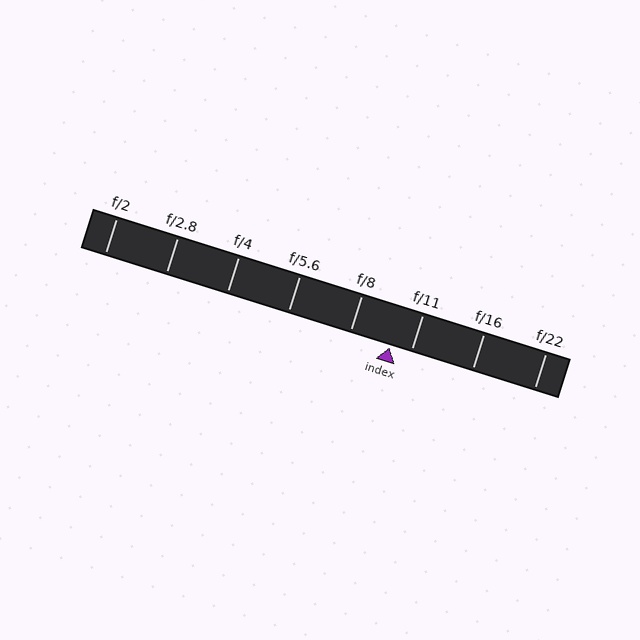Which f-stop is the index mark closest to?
The index mark is closest to f/11.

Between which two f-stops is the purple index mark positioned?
The index mark is between f/8 and f/11.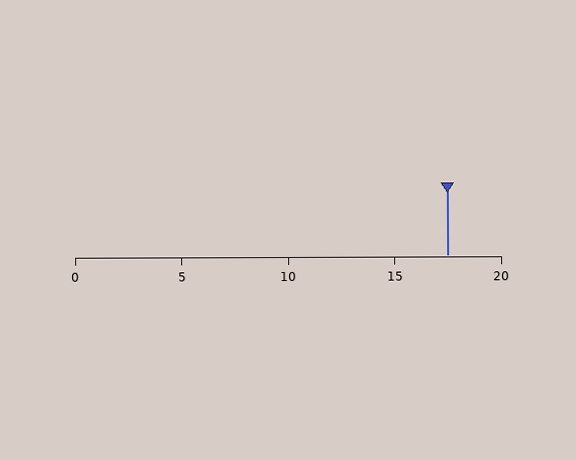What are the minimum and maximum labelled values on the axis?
The axis runs from 0 to 20.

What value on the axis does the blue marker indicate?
The marker indicates approximately 17.5.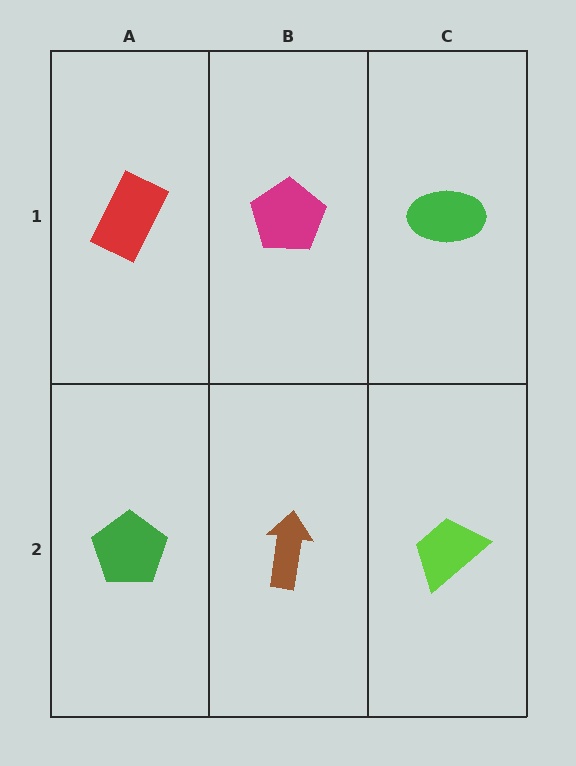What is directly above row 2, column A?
A red rectangle.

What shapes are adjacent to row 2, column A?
A red rectangle (row 1, column A), a brown arrow (row 2, column B).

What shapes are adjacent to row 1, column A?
A green pentagon (row 2, column A), a magenta pentagon (row 1, column B).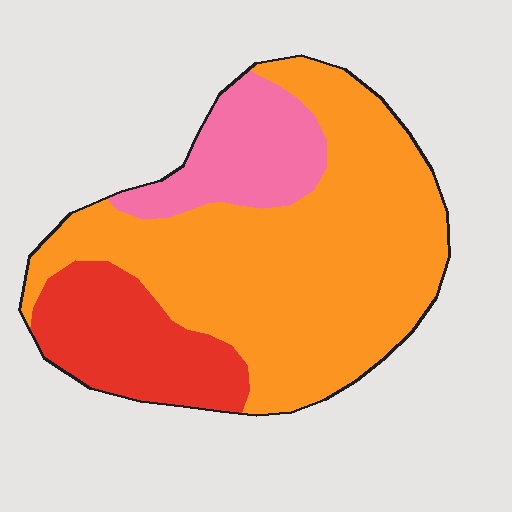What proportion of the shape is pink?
Pink covers 16% of the shape.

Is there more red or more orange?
Orange.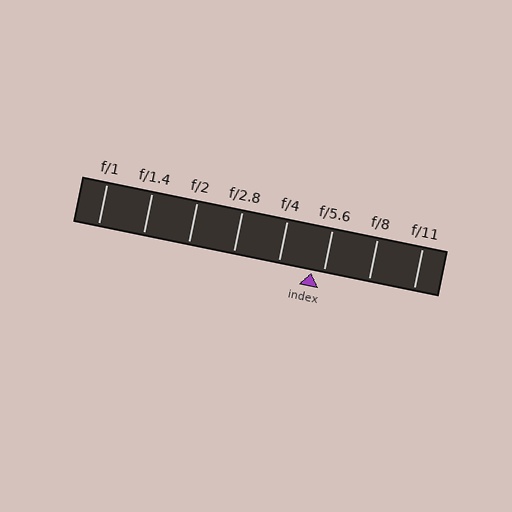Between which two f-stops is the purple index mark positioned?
The index mark is between f/4 and f/5.6.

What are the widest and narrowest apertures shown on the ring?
The widest aperture shown is f/1 and the narrowest is f/11.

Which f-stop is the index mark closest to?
The index mark is closest to f/5.6.